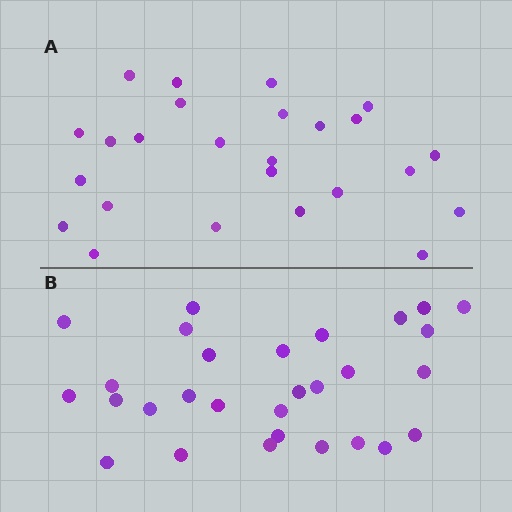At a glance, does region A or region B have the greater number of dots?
Region B (the bottom region) has more dots.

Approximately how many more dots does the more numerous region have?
Region B has about 4 more dots than region A.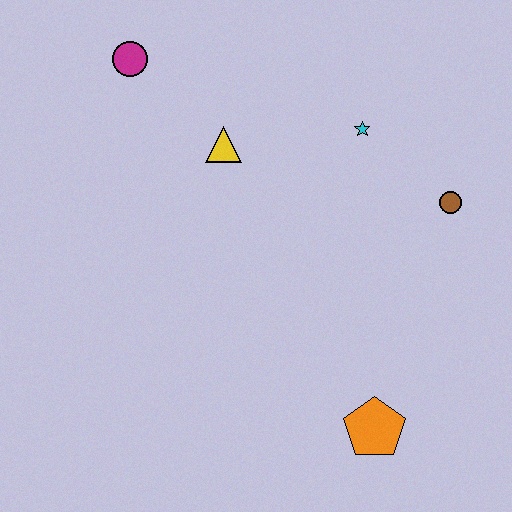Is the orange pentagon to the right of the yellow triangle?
Yes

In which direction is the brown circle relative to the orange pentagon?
The brown circle is above the orange pentagon.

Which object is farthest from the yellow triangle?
The orange pentagon is farthest from the yellow triangle.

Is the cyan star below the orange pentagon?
No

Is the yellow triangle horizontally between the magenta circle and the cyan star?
Yes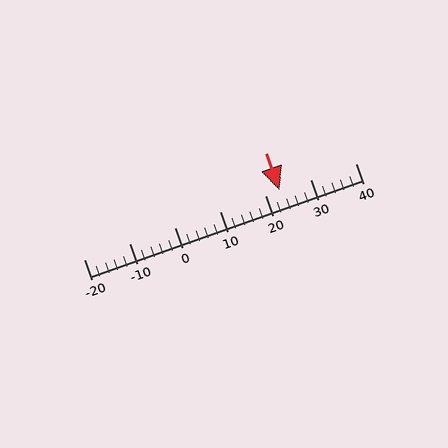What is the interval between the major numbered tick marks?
The major tick marks are spaced 10 units apart.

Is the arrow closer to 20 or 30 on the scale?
The arrow is closer to 20.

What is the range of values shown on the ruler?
The ruler shows values from -20 to 40.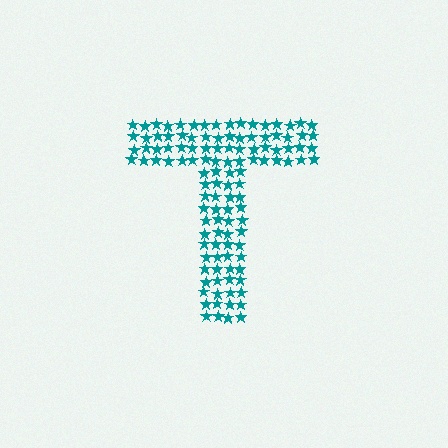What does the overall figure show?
The overall figure shows the letter T.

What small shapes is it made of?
It is made of small stars.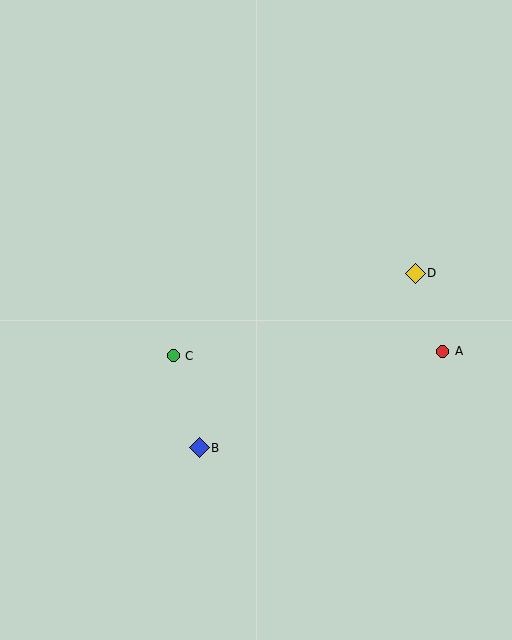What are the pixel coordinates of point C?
Point C is at (173, 356).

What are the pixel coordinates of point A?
Point A is at (443, 351).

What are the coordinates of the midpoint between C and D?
The midpoint between C and D is at (294, 315).